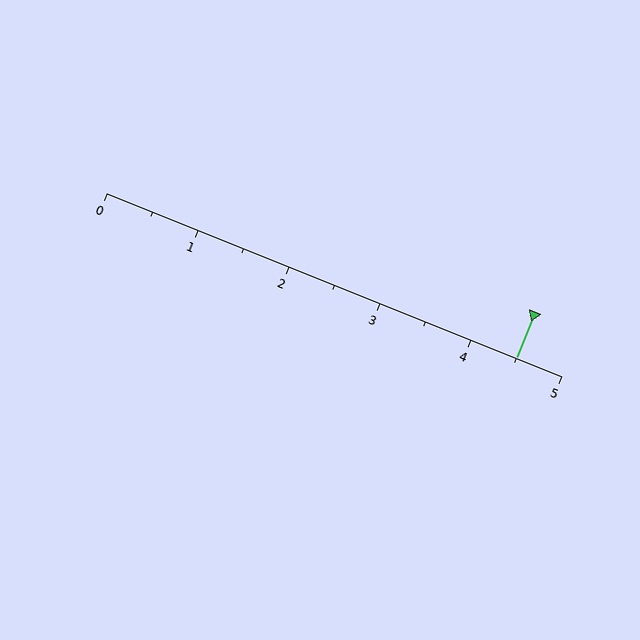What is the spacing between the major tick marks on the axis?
The major ticks are spaced 1 apart.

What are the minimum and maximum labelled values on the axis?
The axis runs from 0 to 5.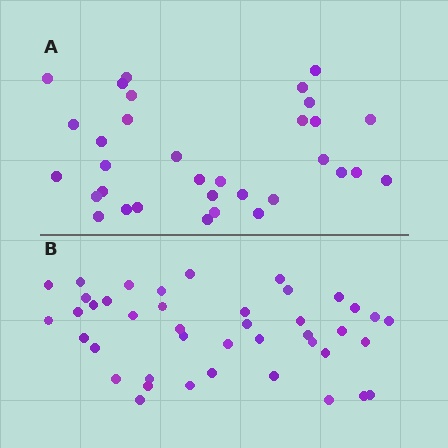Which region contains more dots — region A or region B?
Region B (the bottom region) has more dots.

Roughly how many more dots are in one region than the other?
Region B has roughly 8 or so more dots than region A.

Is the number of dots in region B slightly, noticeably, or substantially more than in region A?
Region B has noticeably more, but not dramatically so. The ratio is roughly 1.3 to 1.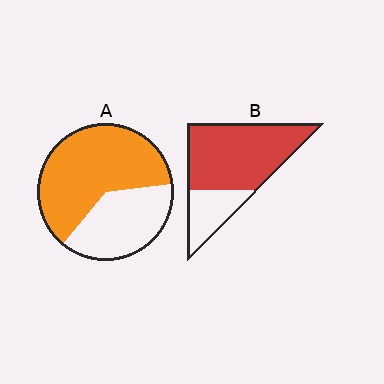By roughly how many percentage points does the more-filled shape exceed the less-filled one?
By roughly 10 percentage points (B over A).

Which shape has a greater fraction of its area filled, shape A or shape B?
Shape B.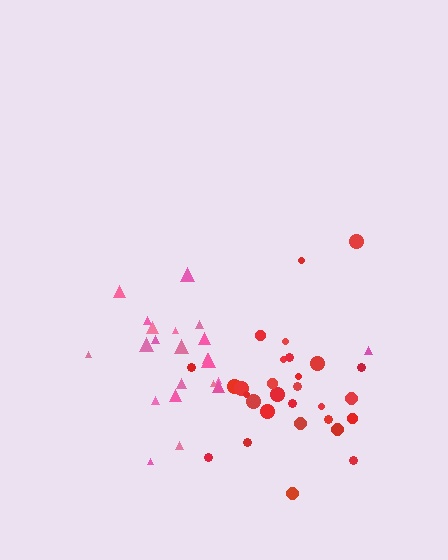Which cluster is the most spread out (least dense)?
Pink.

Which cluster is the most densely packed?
Red.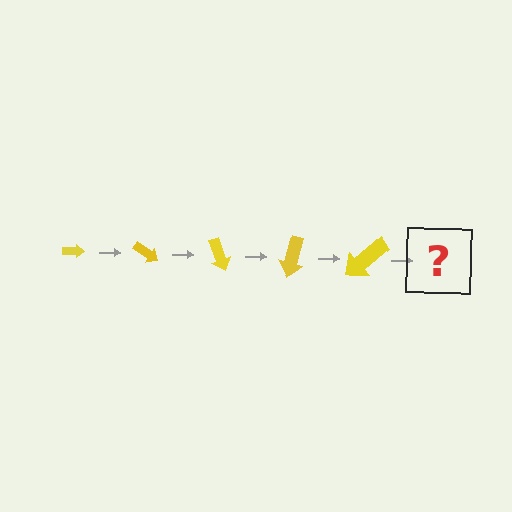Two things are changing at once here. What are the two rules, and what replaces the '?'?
The two rules are that the arrow grows larger each step and it rotates 35 degrees each step. The '?' should be an arrow, larger than the previous one and rotated 175 degrees from the start.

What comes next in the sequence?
The next element should be an arrow, larger than the previous one and rotated 175 degrees from the start.